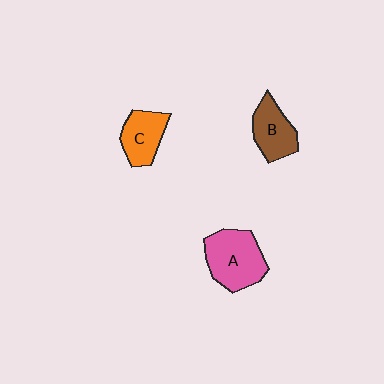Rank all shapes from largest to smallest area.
From largest to smallest: A (pink), B (brown), C (orange).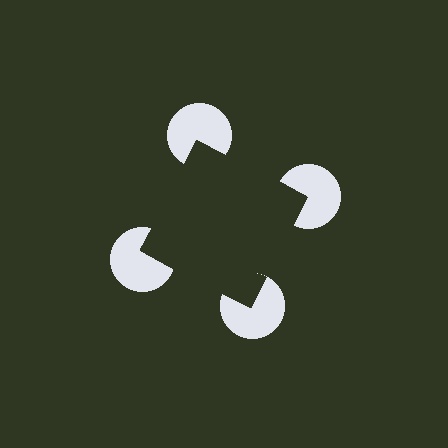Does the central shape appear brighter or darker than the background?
It typically appears slightly darker than the background, even though no actual brightness change is drawn.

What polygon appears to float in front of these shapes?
An illusory square — its edges are inferred from the aligned wedge cuts in the pac-man discs, not physically drawn.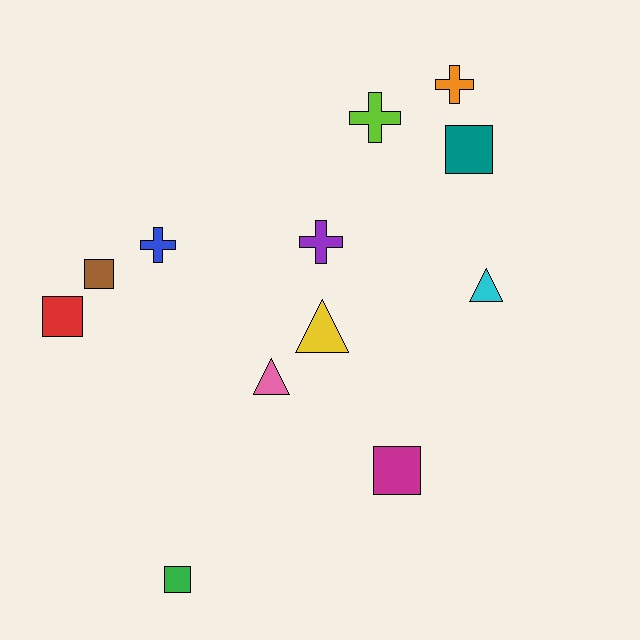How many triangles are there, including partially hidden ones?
There are 3 triangles.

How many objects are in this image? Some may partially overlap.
There are 12 objects.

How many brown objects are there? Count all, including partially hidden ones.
There is 1 brown object.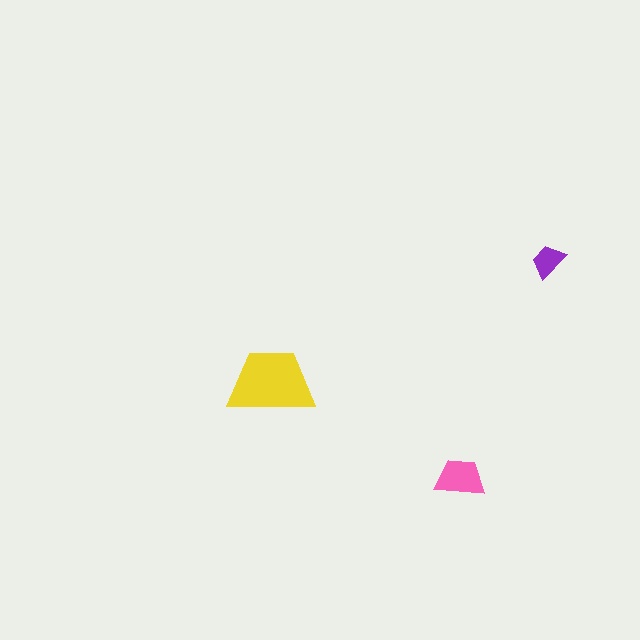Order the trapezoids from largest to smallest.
the yellow one, the pink one, the purple one.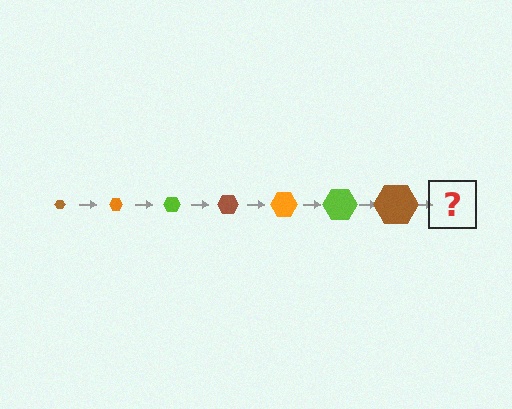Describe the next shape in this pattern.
It should be an orange hexagon, larger than the previous one.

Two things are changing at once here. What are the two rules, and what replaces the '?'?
The two rules are that the hexagon grows larger each step and the color cycles through brown, orange, and lime. The '?' should be an orange hexagon, larger than the previous one.